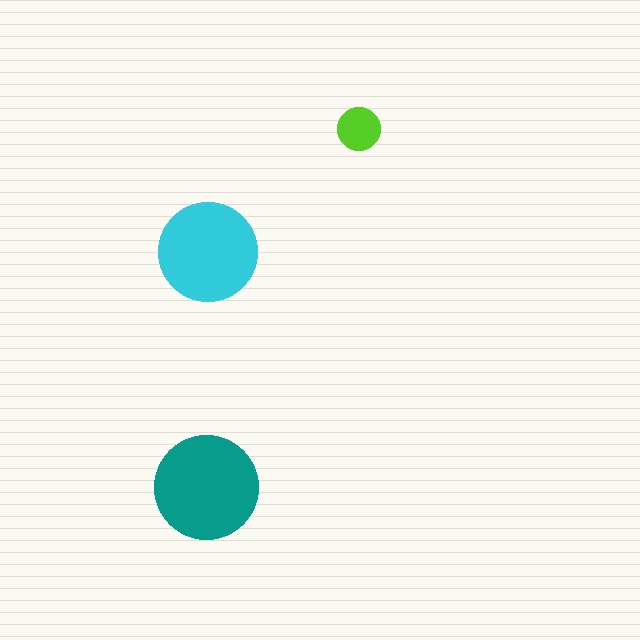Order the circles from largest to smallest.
the teal one, the cyan one, the lime one.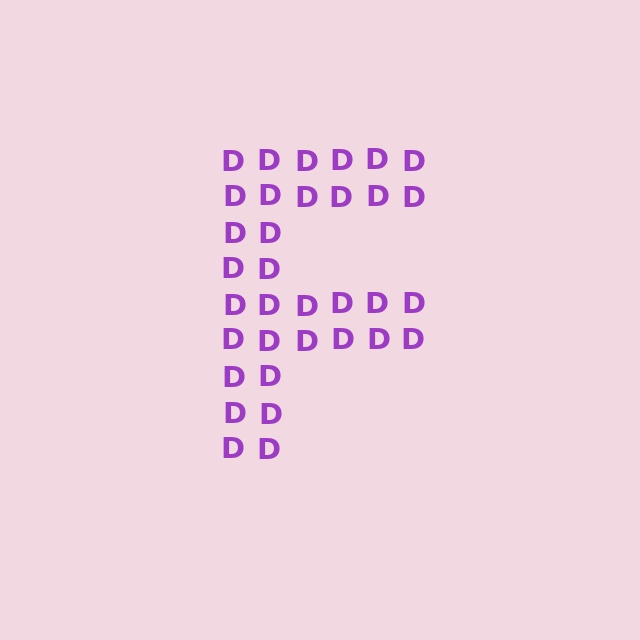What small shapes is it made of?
It is made of small letter D's.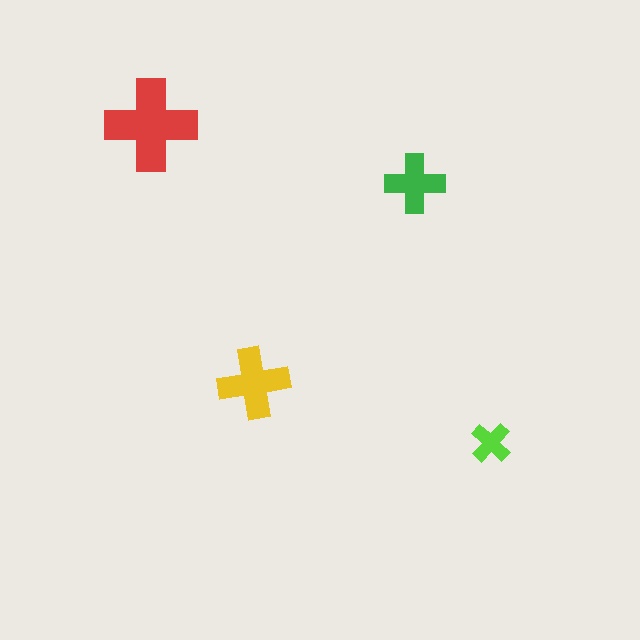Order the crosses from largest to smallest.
the red one, the yellow one, the green one, the lime one.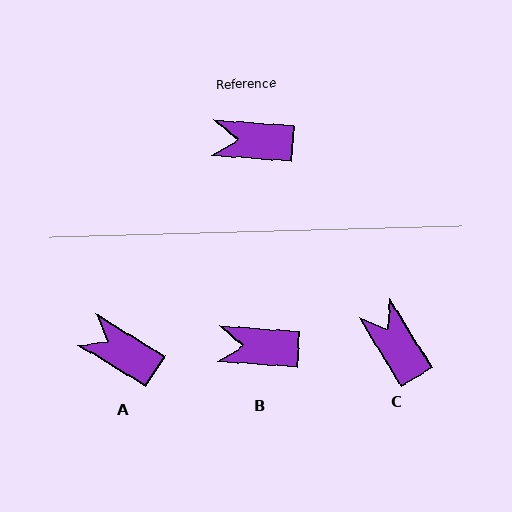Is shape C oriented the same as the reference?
No, it is off by about 54 degrees.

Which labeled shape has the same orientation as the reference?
B.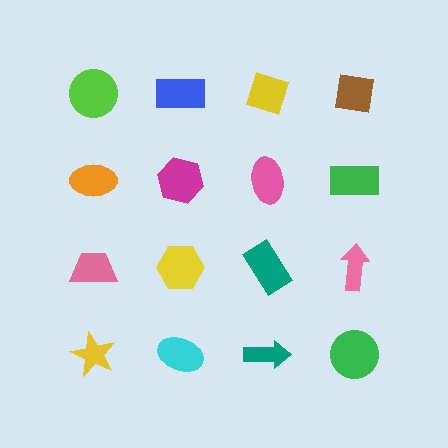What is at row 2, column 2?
A magenta hexagon.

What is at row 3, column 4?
A pink arrow.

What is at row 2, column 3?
A pink ellipse.